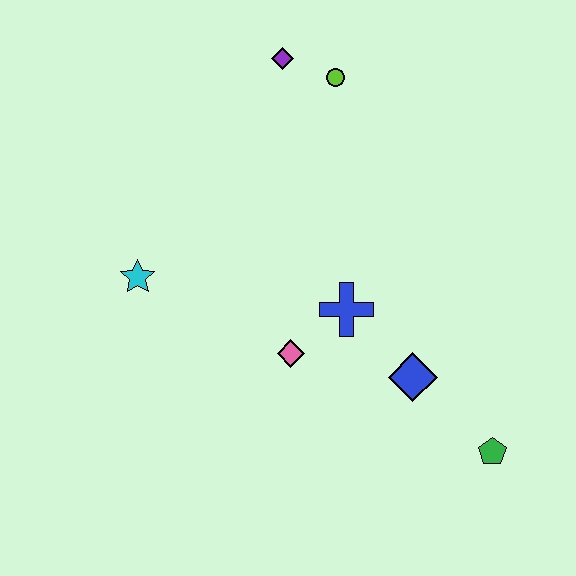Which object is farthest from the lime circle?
The green pentagon is farthest from the lime circle.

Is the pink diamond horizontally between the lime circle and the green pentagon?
No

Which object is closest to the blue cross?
The pink diamond is closest to the blue cross.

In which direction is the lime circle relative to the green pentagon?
The lime circle is above the green pentagon.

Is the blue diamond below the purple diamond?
Yes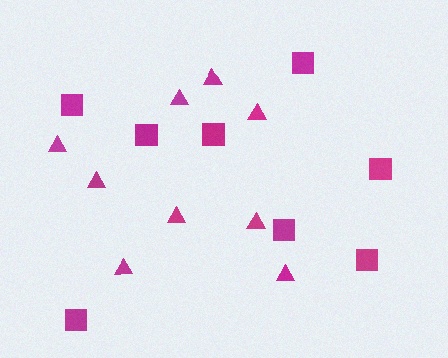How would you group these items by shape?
There are 2 groups: one group of squares (8) and one group of triangles (9).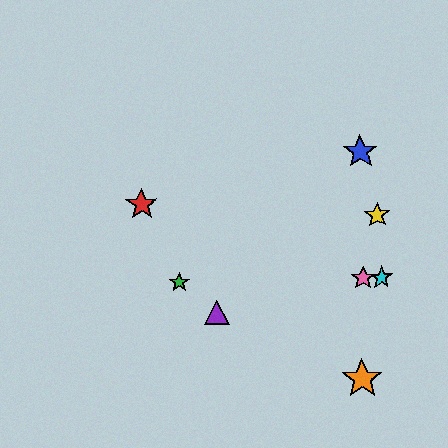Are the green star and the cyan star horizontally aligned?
Yes, both are at y≈282.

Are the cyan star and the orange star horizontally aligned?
No, the cyan star is at y≈278 and the orange star is at y≈379.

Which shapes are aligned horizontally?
The green star, the cyan star, the pink star are aligned horizontally.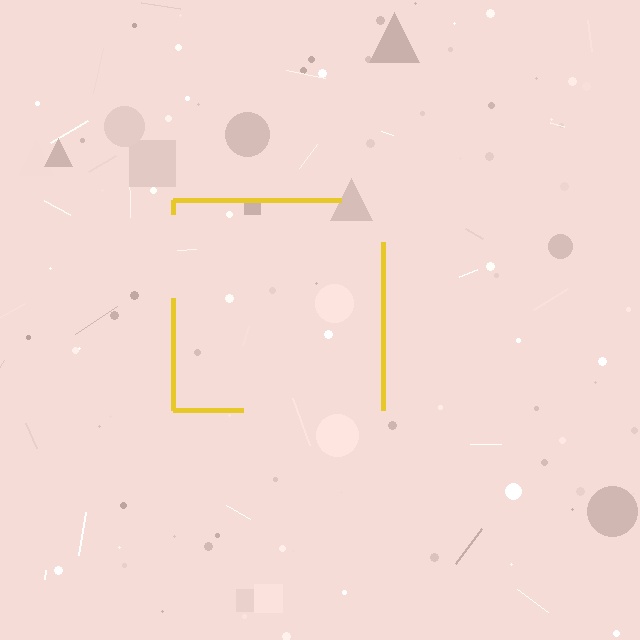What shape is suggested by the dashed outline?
The dashed outline suggests a square.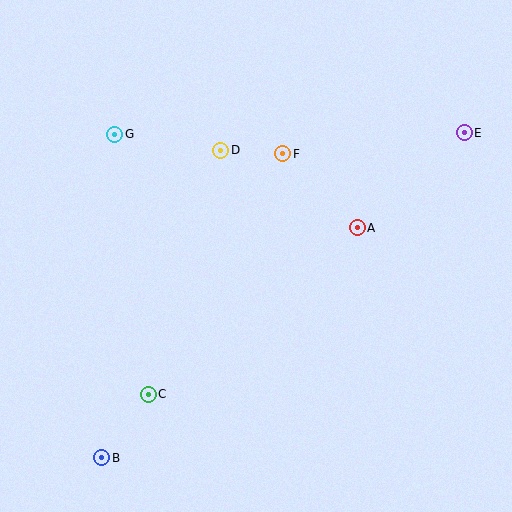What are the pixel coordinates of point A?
Point A is at (357, 228).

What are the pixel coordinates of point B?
Point B is at (102, 458).